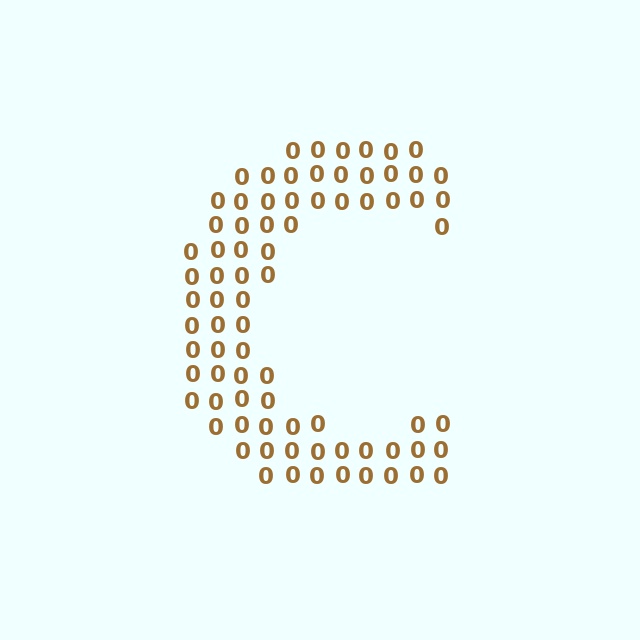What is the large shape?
The large shape is the letter C.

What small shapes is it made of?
It is made of small digit 0's.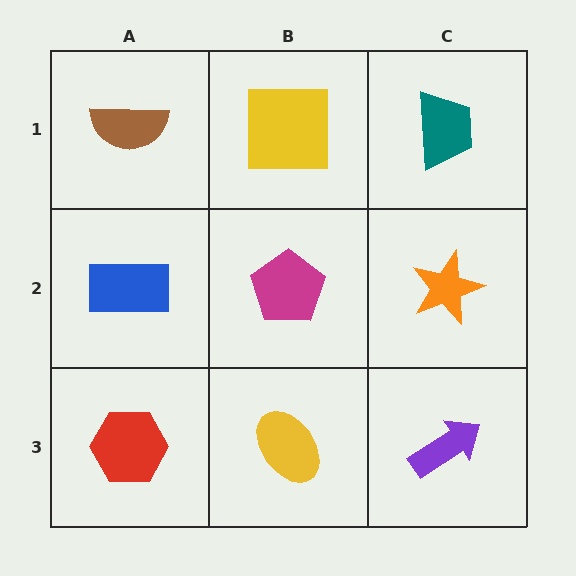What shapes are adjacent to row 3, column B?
A magenta pentagon (row 2, column B), a red hexagon (row 3, column A), a purple arrow (row 3, column C).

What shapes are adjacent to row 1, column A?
A blue rectangle (row 2, column A), a yellow square (row 1, column B).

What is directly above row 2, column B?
A yellow square.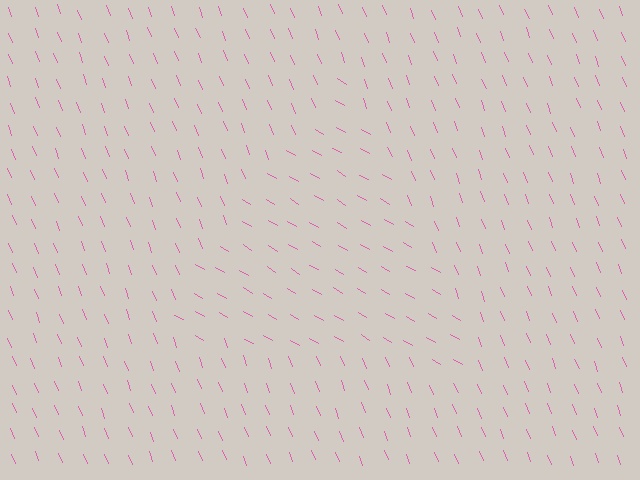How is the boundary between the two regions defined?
The boundary is defined purely by a change in line orientation (approximately 37 degrees difference). All lines are the same color and thickness.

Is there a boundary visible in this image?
Yes, there is a texture boundary formed by a change in line orientation.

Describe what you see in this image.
The image is filled with small pink line segments. A triangle region in the image has lines oriented differently from the surrounding lines, creating a visible texture boundary.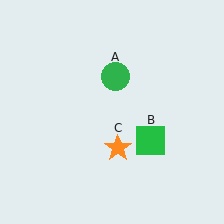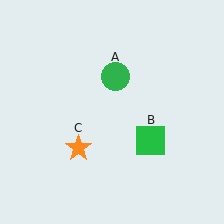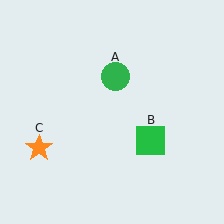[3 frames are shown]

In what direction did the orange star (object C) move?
The orange star (object C) moved left.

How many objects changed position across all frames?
1 object changed position: orange star (object C).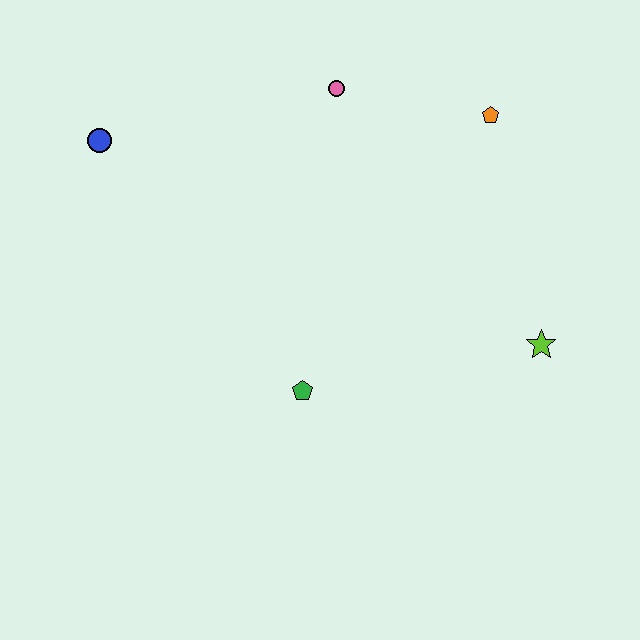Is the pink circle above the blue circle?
Yes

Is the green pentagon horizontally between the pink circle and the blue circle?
Yes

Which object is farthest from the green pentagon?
The orange pentagon is farthest from the green pentagon.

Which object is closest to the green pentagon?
The lime star is closest to the green pentagon.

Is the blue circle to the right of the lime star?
No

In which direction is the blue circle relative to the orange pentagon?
The blue circle is to the left of the orange pentagon.